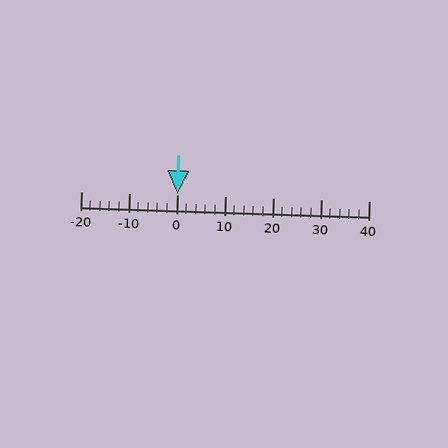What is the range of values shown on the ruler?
The ruler shows values from -20 to 40.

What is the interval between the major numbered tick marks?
The major tick marks are spaced 10 units apart.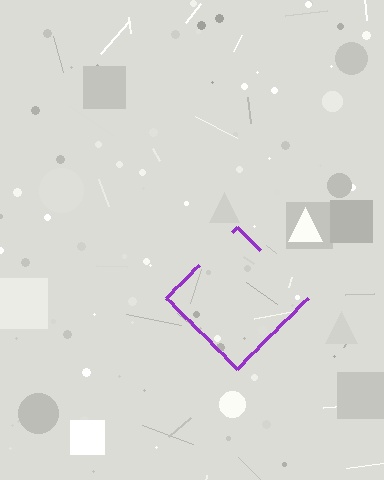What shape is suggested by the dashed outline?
The dashed outline suggests a diamond.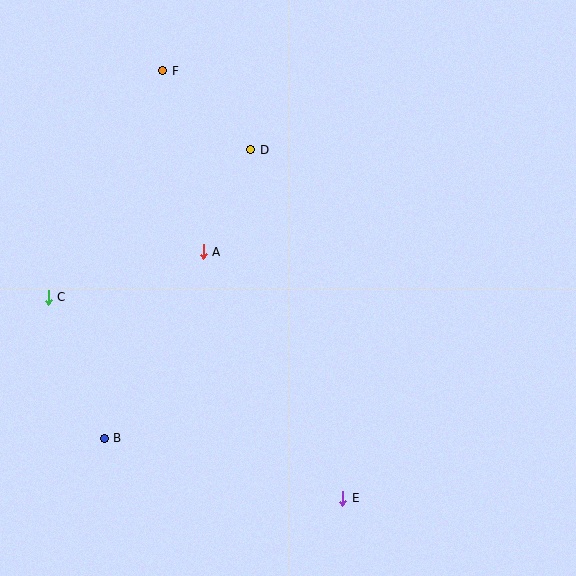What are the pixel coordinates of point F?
Point F is at (163, 71).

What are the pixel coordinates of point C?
Point C is at (48, 297).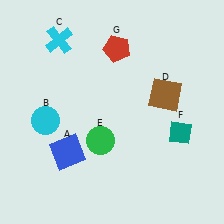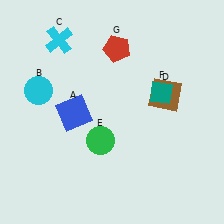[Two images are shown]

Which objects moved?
The objects that moved are: the blue square (A), the cyan circle (B), the teal diamond (F).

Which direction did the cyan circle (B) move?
The cyan circle (B) moved up.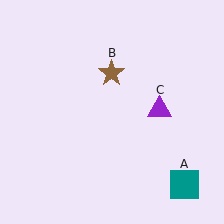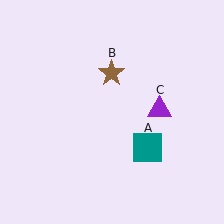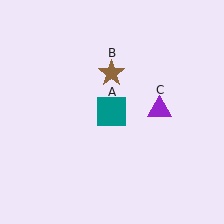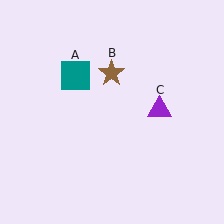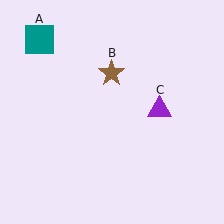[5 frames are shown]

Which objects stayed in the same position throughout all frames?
Brown star (object B) and purple triangle (object C) remained stationary.